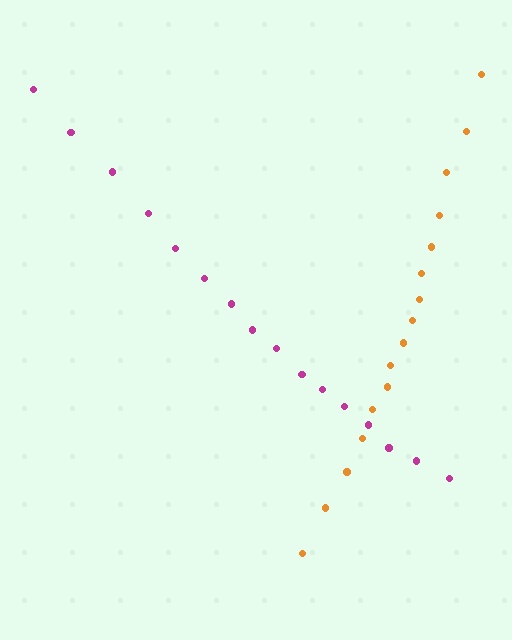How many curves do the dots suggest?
There are 2 distinct paths.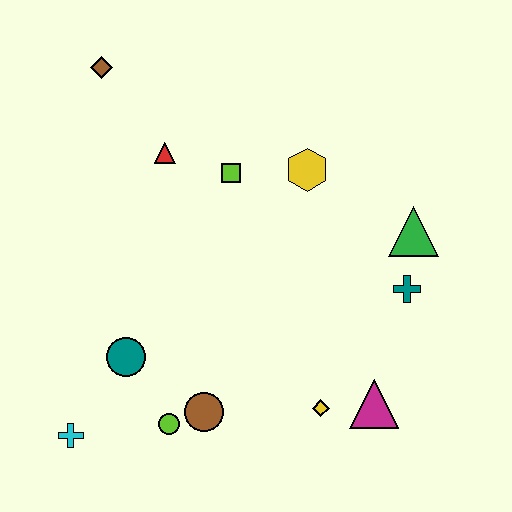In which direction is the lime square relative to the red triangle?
The lime square is to the right of the red triangle.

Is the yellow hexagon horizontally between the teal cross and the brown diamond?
Yes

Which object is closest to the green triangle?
The teal cross is closest to the green triangle.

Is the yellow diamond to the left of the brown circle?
No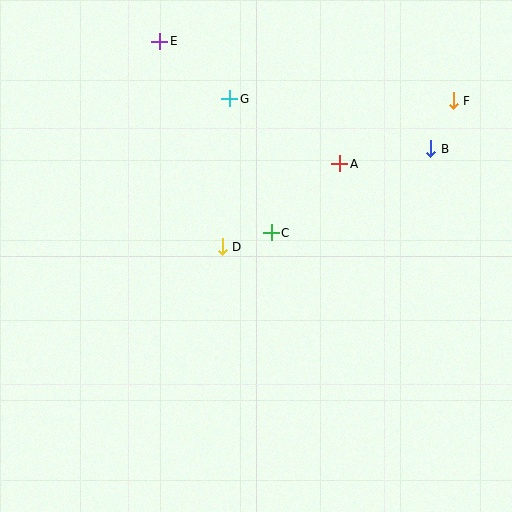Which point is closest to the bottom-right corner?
Point C is closest to the bottom-right corner.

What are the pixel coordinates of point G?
Point G is at (230, 99).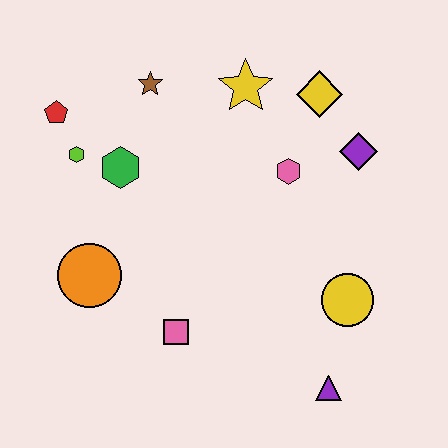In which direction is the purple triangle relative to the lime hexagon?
The purple triangle is to the right of the lime hexagon.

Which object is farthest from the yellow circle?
The red pentagon is farthest from the yellow circle.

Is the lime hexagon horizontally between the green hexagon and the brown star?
No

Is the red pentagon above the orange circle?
Yes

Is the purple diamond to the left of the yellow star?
No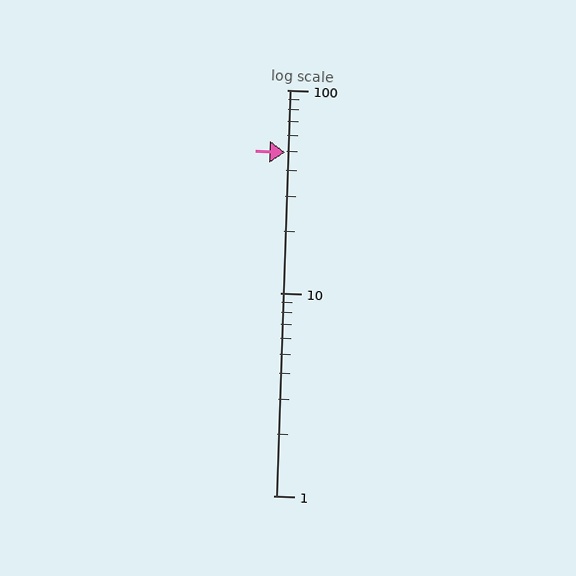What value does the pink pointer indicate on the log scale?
The pointer indicates approximately 49.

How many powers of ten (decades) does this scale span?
The scale spans 2 decades, from 1 to 100.